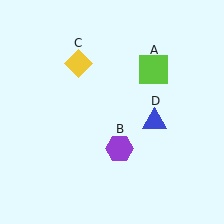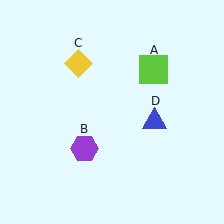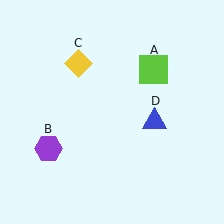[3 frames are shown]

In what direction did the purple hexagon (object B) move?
The purple hexagon (object B) moved left.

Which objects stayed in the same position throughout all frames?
Lime square (object A) and yellow diamond (object C) and blue triangle (object D) remained stationary.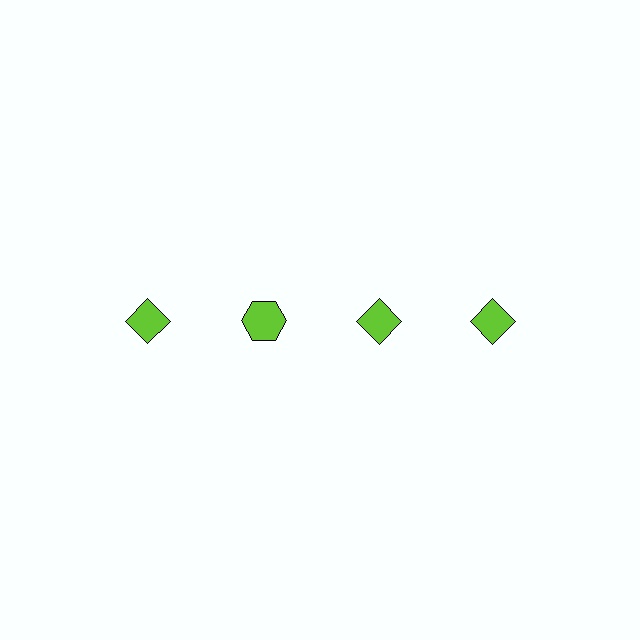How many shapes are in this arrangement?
There are 4 shapes arranged in a grid pattern.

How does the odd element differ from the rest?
It has a different shape: hexagon instead of diamond.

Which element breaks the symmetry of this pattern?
The lime hexagon in the top row, second from left column breaks the symmetry. All other shapes are lime diamonds.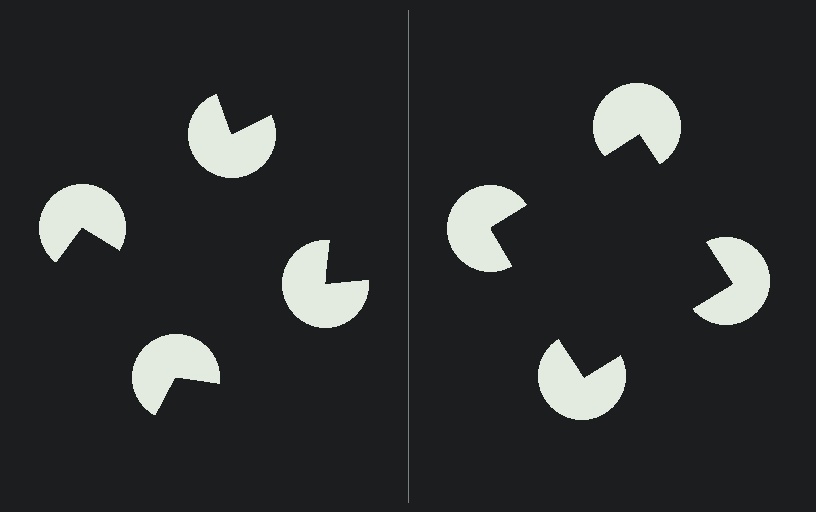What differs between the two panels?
The pac-man discs are positioned identically on both sides; only the wedge orientations differ. On the right they align to a square; on the left they are misaligned.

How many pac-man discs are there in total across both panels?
8 — 4 on each side.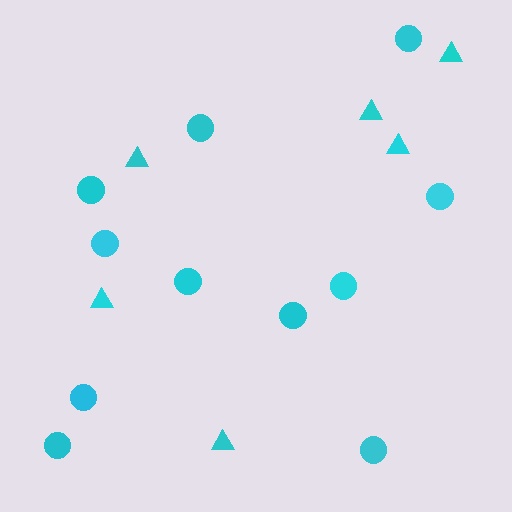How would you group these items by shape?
There are 2 groups: one group of circles (11) and one group of triangles (6).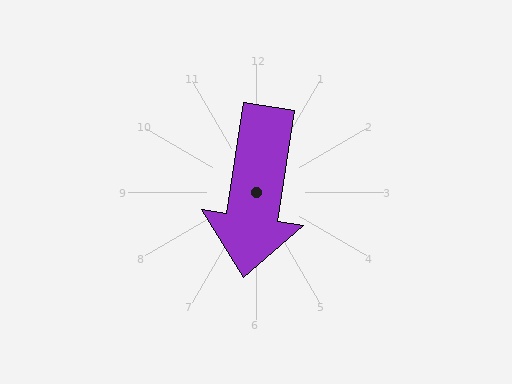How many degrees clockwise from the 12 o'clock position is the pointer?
Approximately 189 degrees.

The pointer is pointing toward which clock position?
Roughly 6 o'clock.